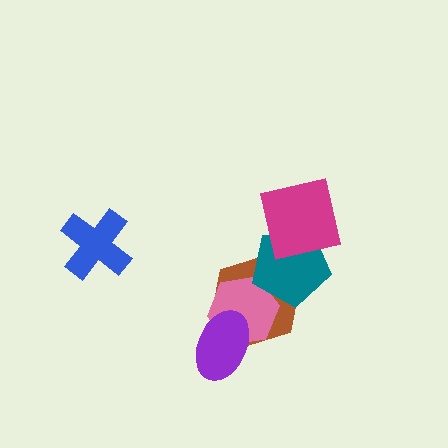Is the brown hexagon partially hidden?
Yes, it is partially covered by another shape.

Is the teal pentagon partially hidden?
Yes, it is partially covered by another shape.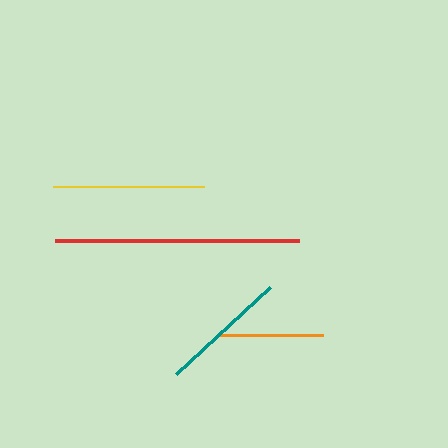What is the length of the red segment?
The red segment is approximately 245 pixels long.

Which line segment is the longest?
The red line is the longest at approximately 245 pixels.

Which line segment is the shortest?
The orange line is the shortest at approximately 104 pixels.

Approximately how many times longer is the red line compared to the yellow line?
The red line is approximately 1.6 times the length of the yellow line.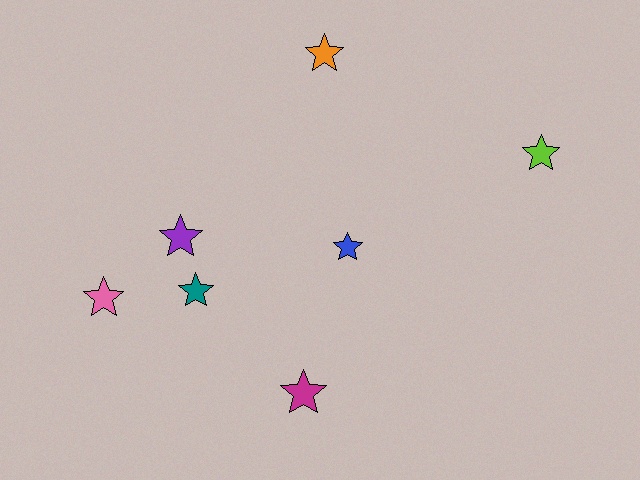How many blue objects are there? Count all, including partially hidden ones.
There is 1 blue object.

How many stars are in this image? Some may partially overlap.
There are 7 stars.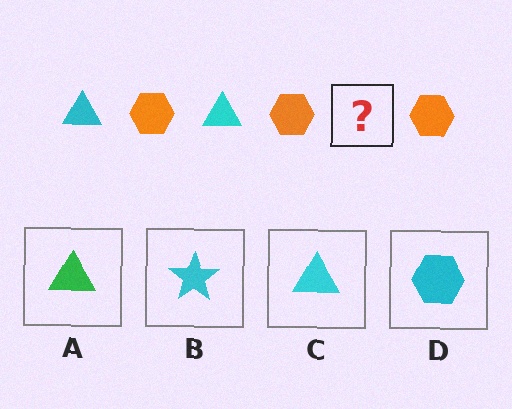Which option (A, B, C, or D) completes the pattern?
C.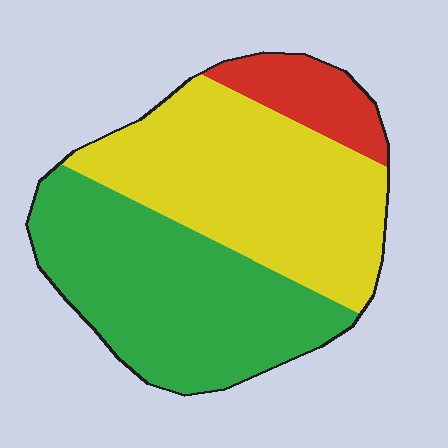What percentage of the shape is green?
Green covers roughly 45% of the shape.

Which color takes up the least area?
Red, at roughly 10%.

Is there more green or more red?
Green.